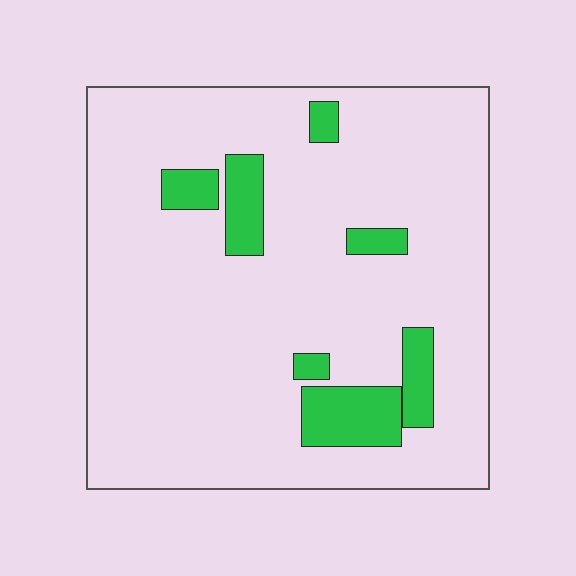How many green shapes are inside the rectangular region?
7.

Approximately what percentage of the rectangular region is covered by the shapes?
Approximately 10%.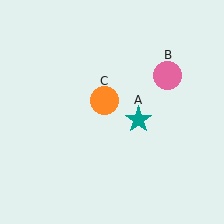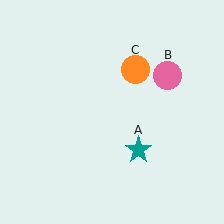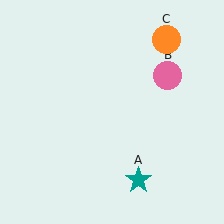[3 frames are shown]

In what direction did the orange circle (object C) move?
The orange circle (object C) moved up and to the right.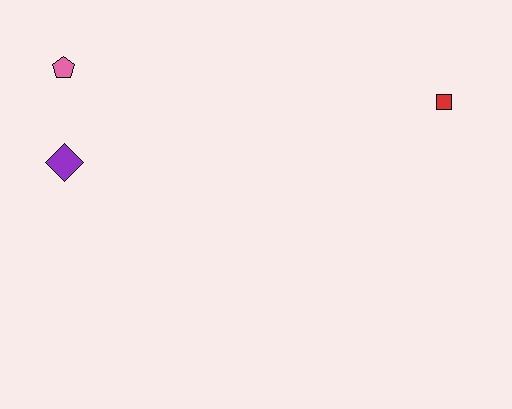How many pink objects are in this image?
There is 1 pink object.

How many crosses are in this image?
There are no crosses.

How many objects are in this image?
There are 3 objects.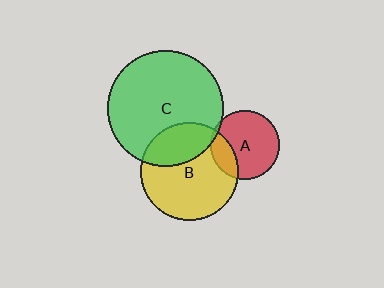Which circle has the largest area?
Circle C (green).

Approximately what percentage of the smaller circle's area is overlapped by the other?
Approximately 5%.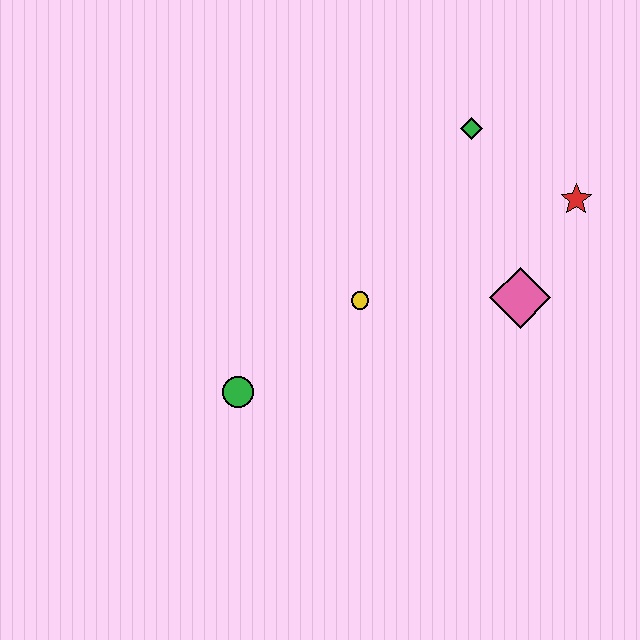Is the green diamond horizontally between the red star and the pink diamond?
No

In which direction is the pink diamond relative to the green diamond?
The pink diamond is below the green diamond.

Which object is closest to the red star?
The pink diamond is closest to the red star.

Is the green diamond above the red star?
Yes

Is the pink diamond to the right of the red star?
No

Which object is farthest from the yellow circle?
The red star is farthest from the yellow circle.